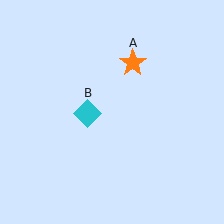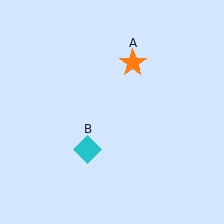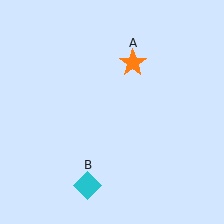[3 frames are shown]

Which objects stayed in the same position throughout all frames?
Orange star (object A) remained stationary.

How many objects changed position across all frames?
1 object changed position: cyan diamond (object B).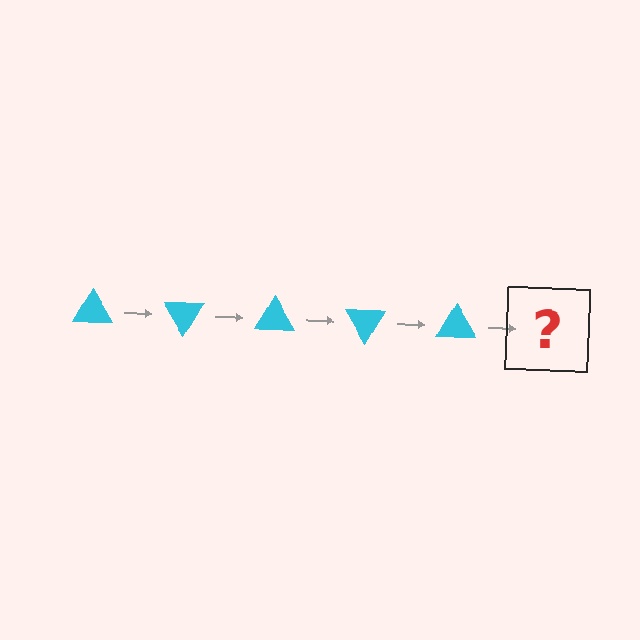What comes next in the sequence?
The next element should be a cyan triangle rotated 300 degrees.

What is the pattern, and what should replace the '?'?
The pattern is that the triangle rotates 60 degrees each step. The '?' should be a cyan triangle rotated 300 degrees.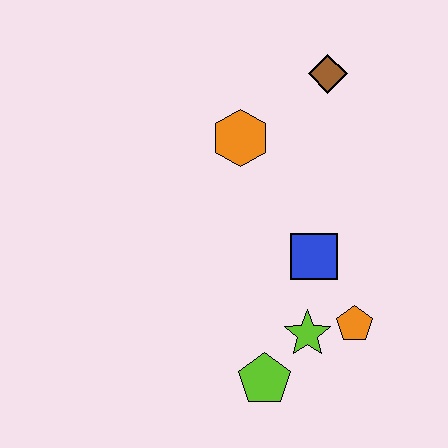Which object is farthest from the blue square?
The brown diamond is farthest from the blue square.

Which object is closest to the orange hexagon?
The brown diamond is closest to the orange hexagon.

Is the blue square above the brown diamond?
No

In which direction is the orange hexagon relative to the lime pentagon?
The orange hexagon is above the lime pentagon.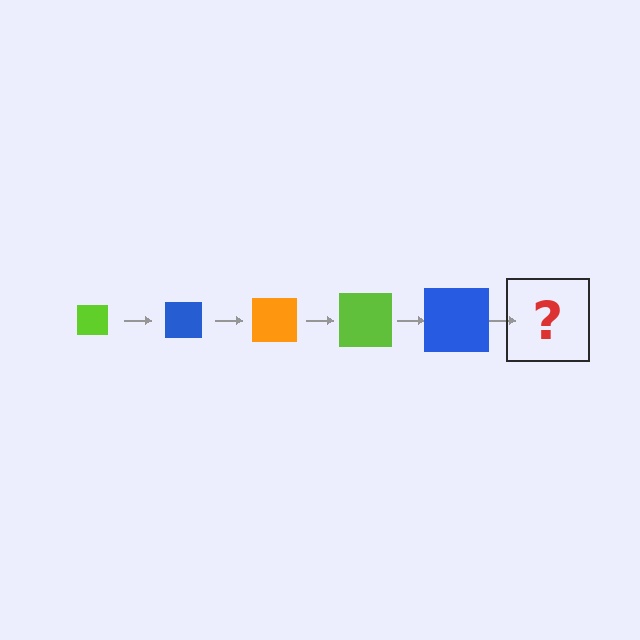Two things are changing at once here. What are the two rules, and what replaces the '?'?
The two rules are that the square grows larger each step and the color cycles through lime, blue, and orange. The '?' should be an orange square, larger than the previous one.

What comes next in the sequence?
The next element should be an orange square, larger than the previous one.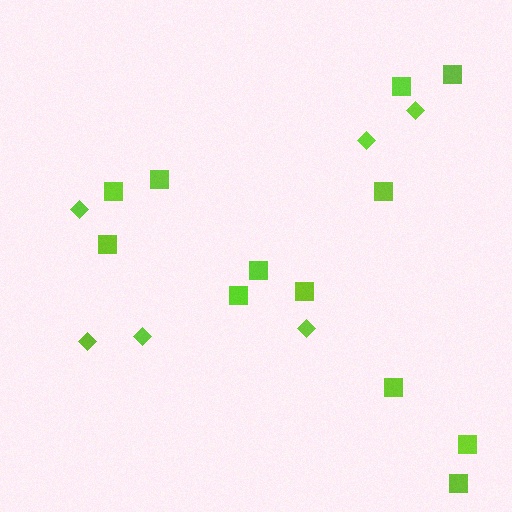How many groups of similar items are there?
There are 2 groups: one group of diamonds (6) and one group of squares (12).